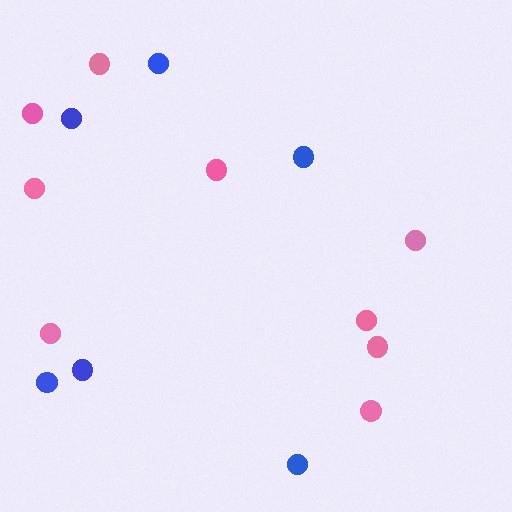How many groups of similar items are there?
There are 2 groups: one group of blue circles (6) and one group of pink circles (9).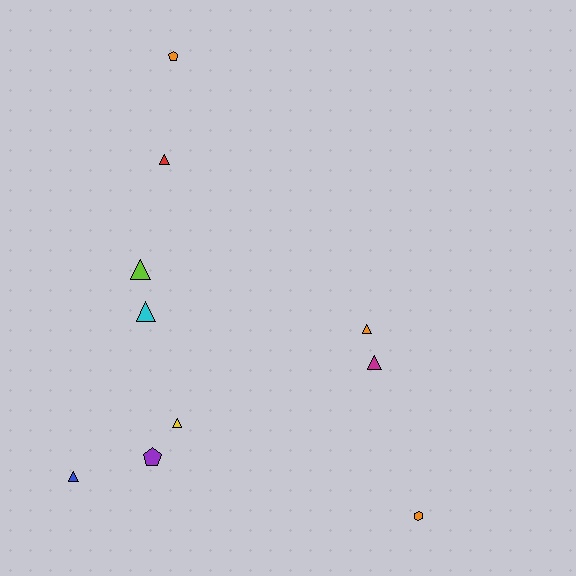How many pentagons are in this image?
There are 2 pentagons.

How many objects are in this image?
There are 10 objects.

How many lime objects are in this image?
There is 1 lime object.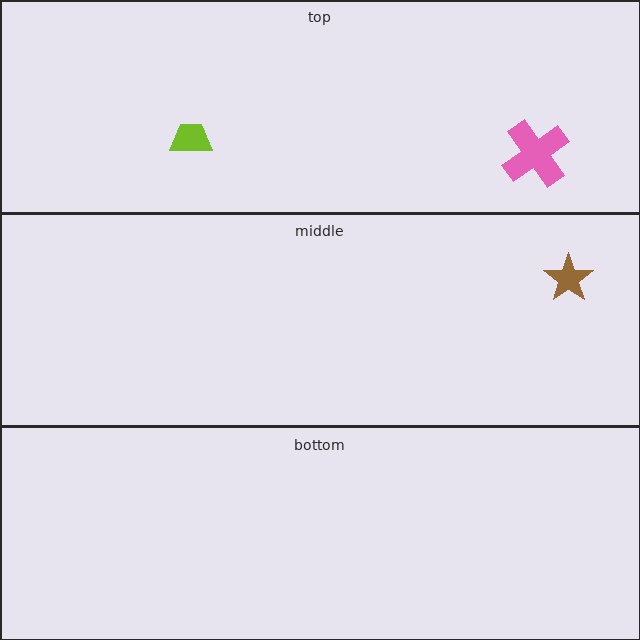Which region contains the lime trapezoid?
The top region.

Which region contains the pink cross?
The top region.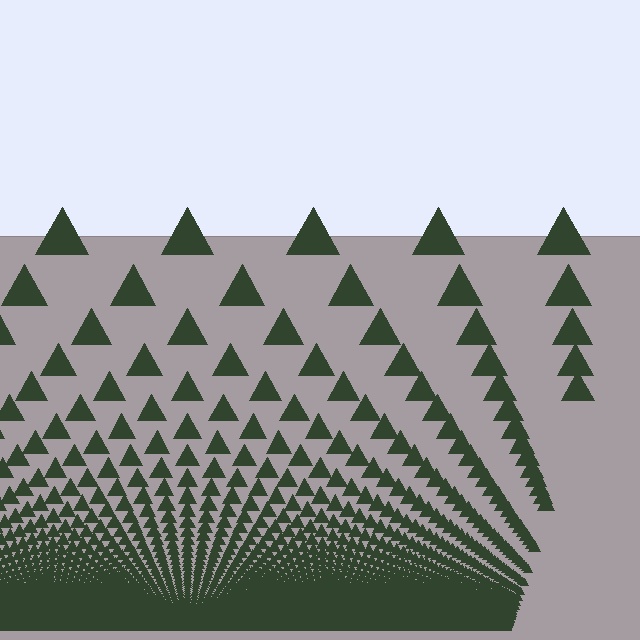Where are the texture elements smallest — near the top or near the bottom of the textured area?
Near the bottom.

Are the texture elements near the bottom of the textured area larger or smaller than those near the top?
Smaller. The gradient is inverted — elements near the bottom are smaller and denser.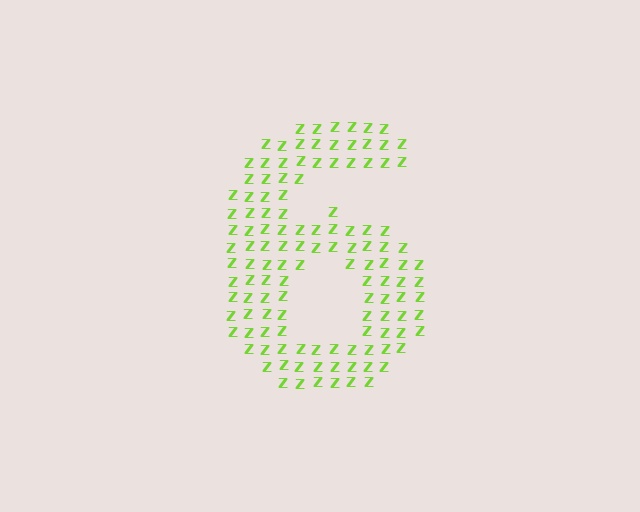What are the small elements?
The small elements are letter Z's.